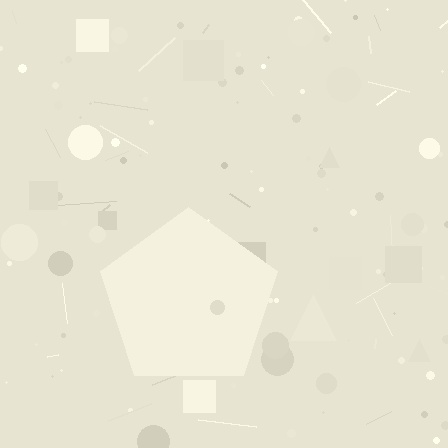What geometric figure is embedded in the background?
A pentagon is embedded in the background.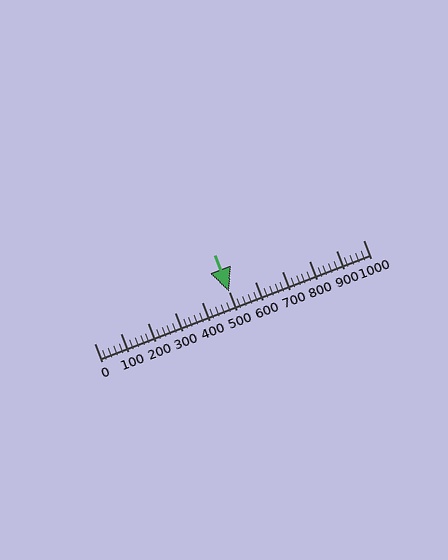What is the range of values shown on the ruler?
The ruler shows values from 0 to 1000.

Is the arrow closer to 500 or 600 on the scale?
The arrow is closer to 500.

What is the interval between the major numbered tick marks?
The major tick marks are spaced 100 units apart.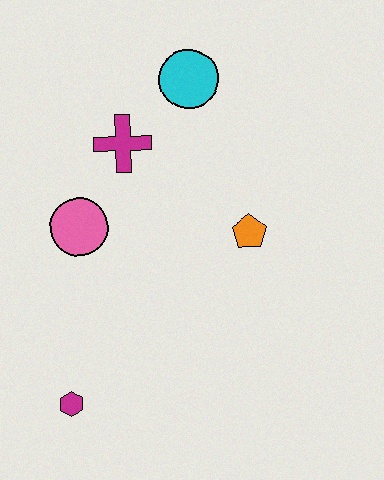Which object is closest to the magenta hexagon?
The pink circle is closest to the magenta hexagon.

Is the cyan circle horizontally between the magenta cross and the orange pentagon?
Yes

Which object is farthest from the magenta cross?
The magenta hexagon is farthest from the magenta cross.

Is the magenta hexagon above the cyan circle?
No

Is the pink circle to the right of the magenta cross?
No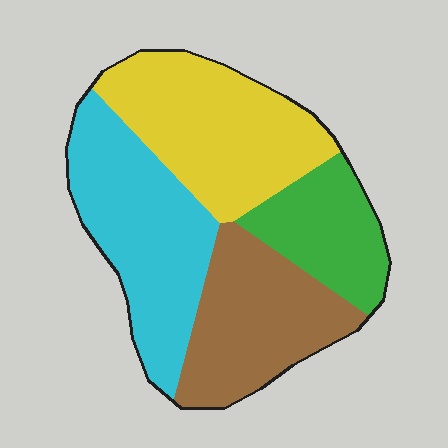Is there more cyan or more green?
Cyan.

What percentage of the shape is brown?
Brown takes up about one quarter (1/4) of the shape.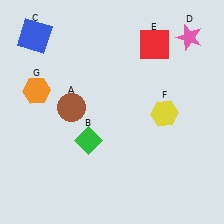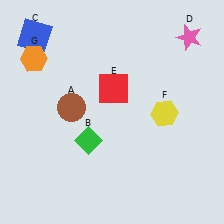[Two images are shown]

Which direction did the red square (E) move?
The red square (E) moved down.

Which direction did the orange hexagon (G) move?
The orange hexagon (G) moved up.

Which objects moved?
The objects that moved are: the red square (E), the orange hexagon (G).